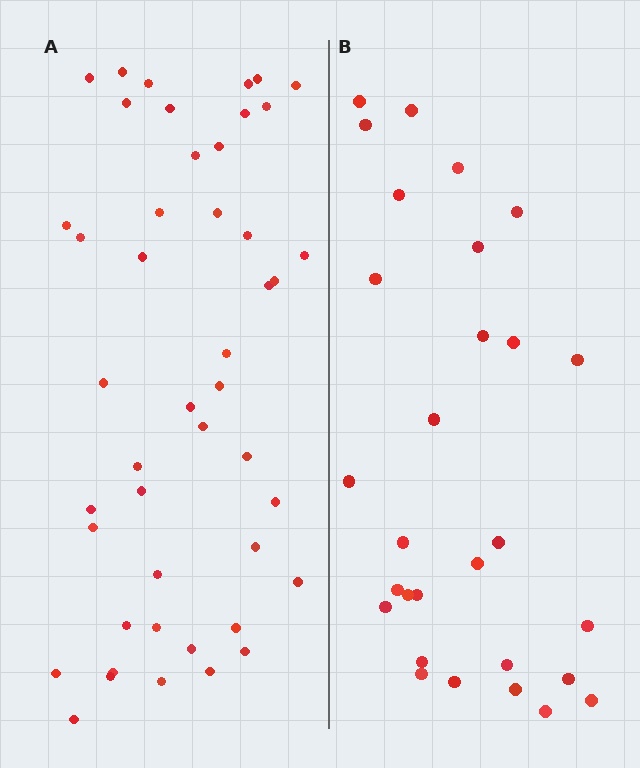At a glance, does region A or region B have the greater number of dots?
Region A (the left region) has more dots.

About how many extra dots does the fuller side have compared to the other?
Region A has approximately 15 more dots than region B.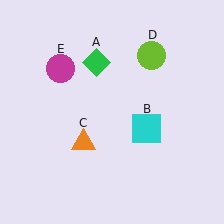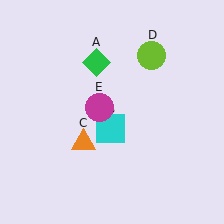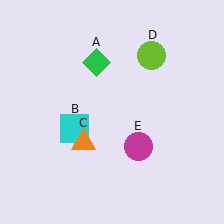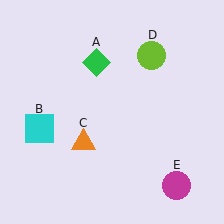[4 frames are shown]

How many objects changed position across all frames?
2 objects changed position: cyan square (object B), magenta circle (object E).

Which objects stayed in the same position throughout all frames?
Green diamond (object A) and orange triangle (object C) and lime circle (object D) remained stationary.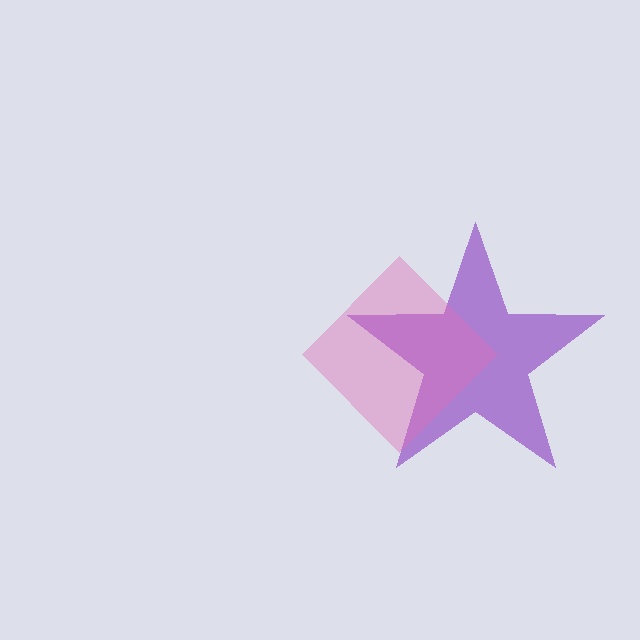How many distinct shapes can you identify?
There are 2 distinct shapes: a purple star, a pink diamond.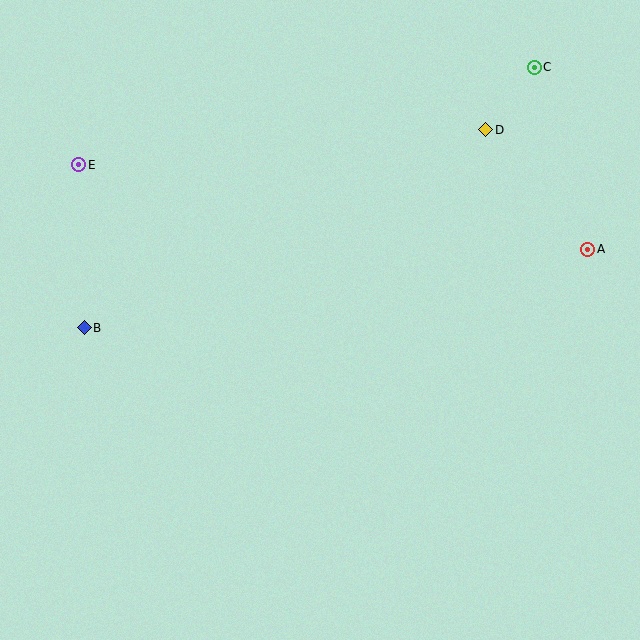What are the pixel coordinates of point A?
Point A is at (588, 249).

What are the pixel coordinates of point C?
Point C is at (534, 67).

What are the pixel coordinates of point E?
Point E is at (79, 165).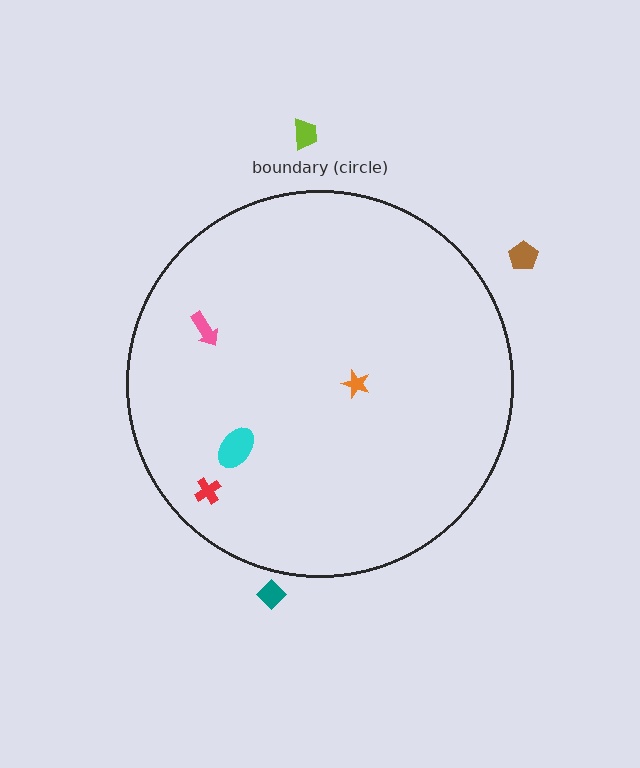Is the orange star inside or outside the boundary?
Inside.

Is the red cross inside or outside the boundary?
Inside.